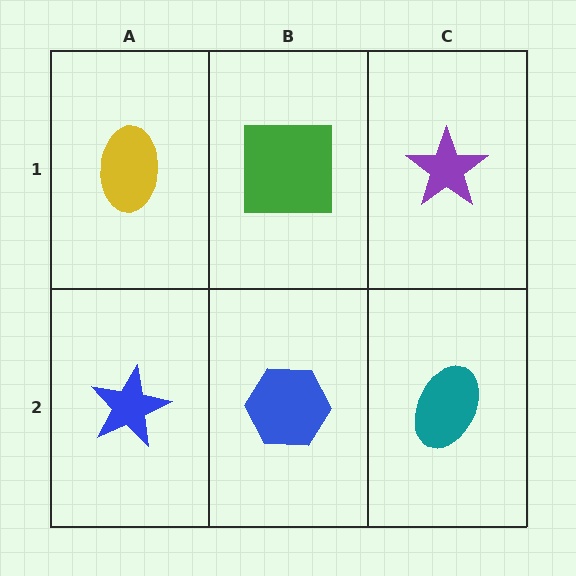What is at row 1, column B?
A green square.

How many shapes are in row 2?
3 shapes.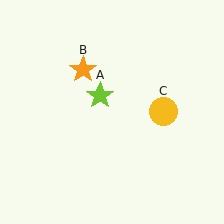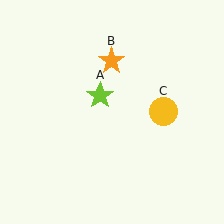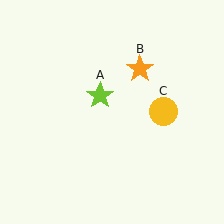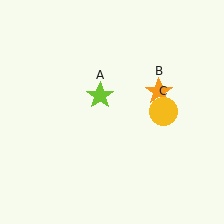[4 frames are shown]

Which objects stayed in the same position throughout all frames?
Lime star (object A) and yellow circle (object C) remained stationary.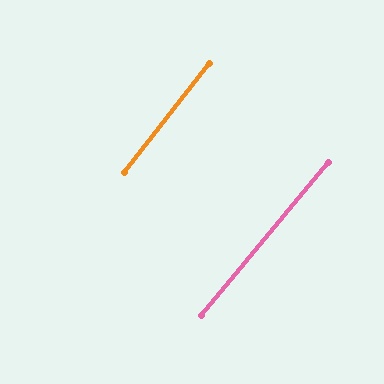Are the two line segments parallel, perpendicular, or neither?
Parallel — their directions differ by only 1.7°.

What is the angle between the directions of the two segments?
Approximately 2 degrees.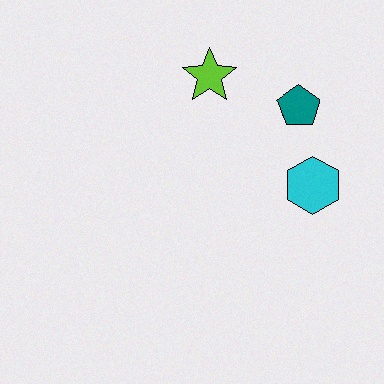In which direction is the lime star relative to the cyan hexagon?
The lime star is above the cyan hexagon.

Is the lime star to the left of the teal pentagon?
Yes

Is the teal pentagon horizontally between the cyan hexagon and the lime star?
Yes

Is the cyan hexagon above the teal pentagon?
No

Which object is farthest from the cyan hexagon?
The lime star is farthest from the cyan hexagon.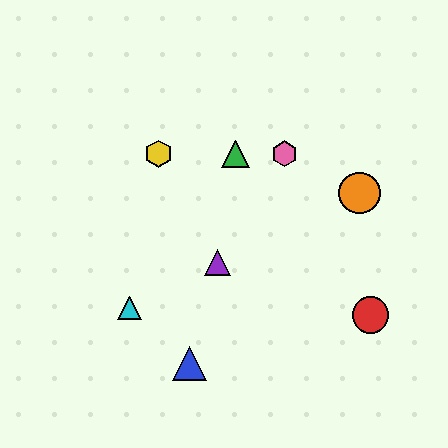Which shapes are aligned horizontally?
The green triangle, the yellow hexagon, the pink hexagon are aligned horizontally.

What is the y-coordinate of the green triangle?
The green triangle is at y≈154.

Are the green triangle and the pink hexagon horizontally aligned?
Yes, both are at y≈154.